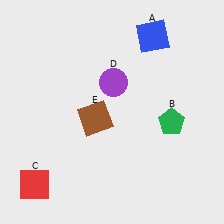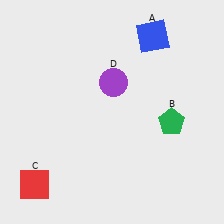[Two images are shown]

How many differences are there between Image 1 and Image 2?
There is 1 difference between the two images.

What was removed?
The brown square (E) was removed in Image 2.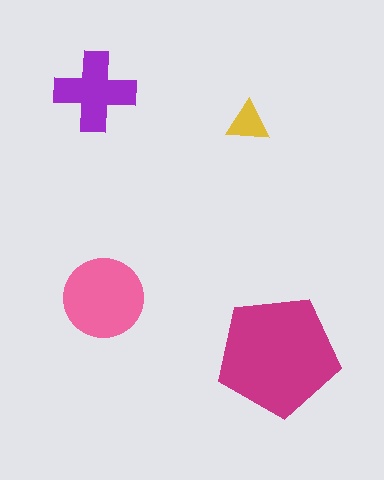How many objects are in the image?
There are 4 objects in the image.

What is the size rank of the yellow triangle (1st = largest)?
4th.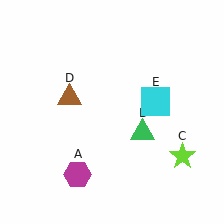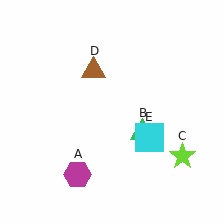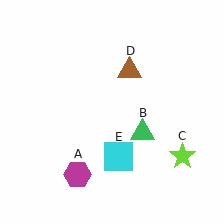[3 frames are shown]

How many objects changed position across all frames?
2 objects changed position: brown triangle (object D), cyan square (object E).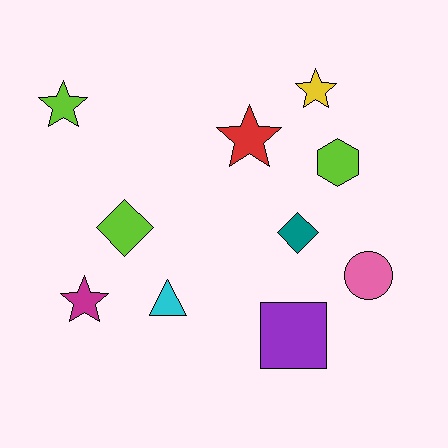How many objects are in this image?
There are 10 objects.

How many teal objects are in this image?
There is 1 teal object.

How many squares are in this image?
There is 1 square.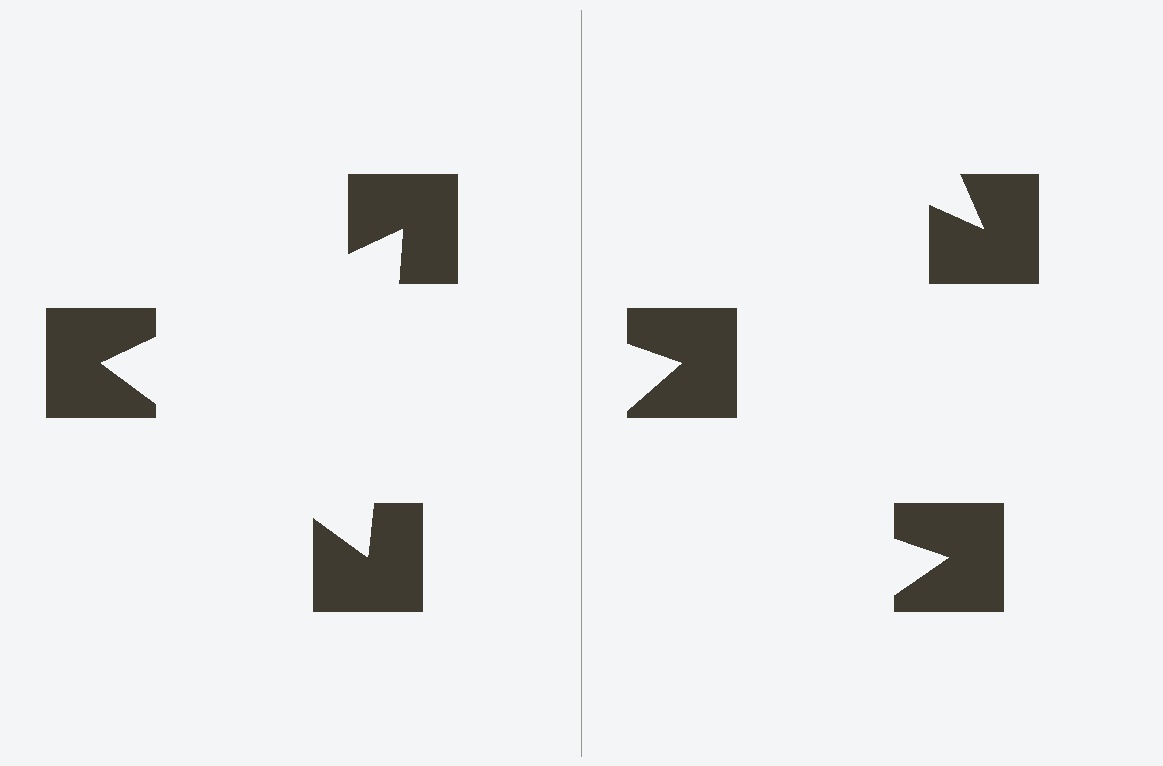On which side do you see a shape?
An illusory triangle appears on the left side. On the right side the wedge cuts are rotated, so no coherent shape forms.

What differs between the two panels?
The notched squares are positioned identically on both sides; only the wedge orientations differ. On the left they align to a triangle; on the right they are misaligned.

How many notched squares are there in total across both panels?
6 — 3 on each side.